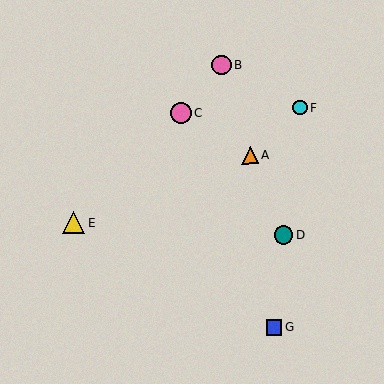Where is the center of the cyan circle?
The center of the cyan circle is at (300, 108).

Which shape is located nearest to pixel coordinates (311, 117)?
The cyan circle (labeled F) at (300, 108) is nearest to that location.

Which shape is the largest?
The yellow triangle (labeled E) is the largest.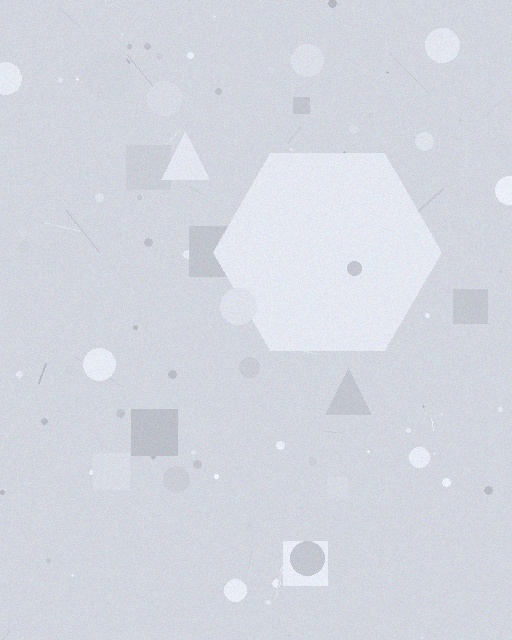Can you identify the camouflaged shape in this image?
The camouflaged shape is a hexagon.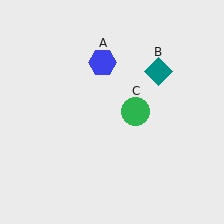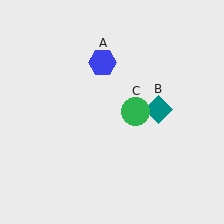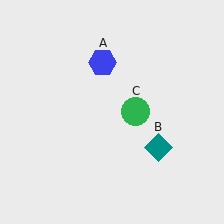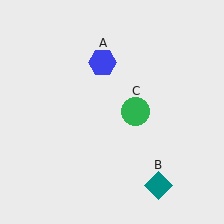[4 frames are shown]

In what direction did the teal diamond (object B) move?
The teal diamond (object B) moved down.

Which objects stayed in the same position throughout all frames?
Blue hexagon (object A) and green circle (object C) remained stationary.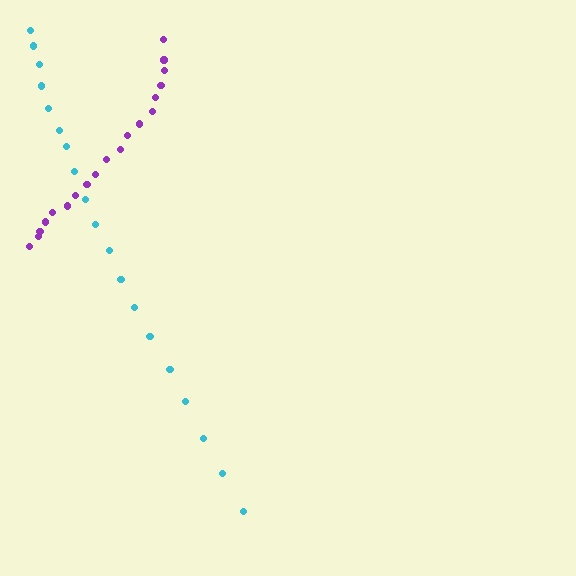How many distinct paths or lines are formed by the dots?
There are 2 distinct paths.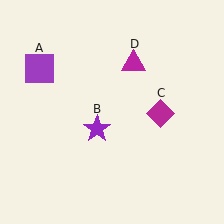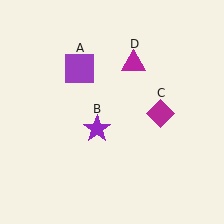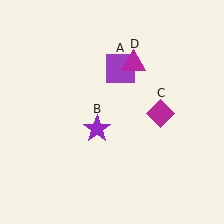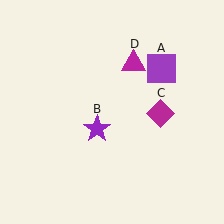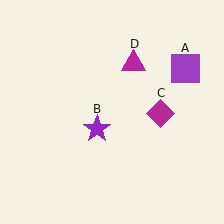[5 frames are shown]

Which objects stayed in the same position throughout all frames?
Purple star (object B) and magenta diamond (object C) and magenta triangle (object D) remained stationary.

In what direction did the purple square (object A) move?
The purple square (object A) moved right.